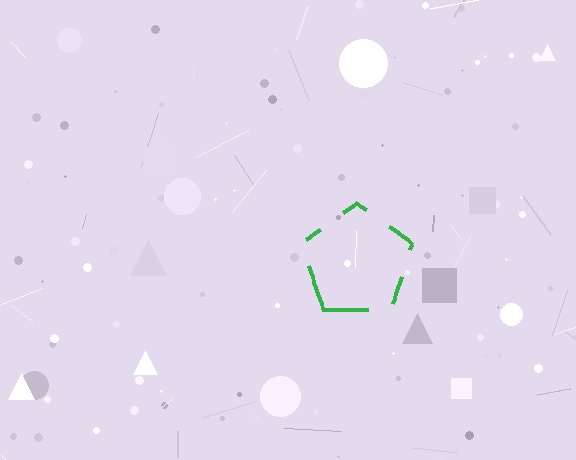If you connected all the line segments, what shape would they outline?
They would outline a pentagon.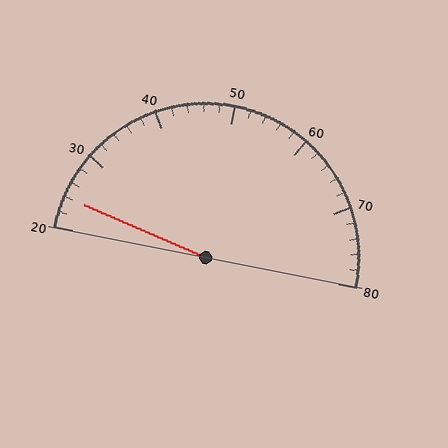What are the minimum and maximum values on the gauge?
The gauge ranges from 20 to 80.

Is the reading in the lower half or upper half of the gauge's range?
The reading is in the lower half of the range (20 to 80).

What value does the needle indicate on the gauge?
The needle indicates approximately 24.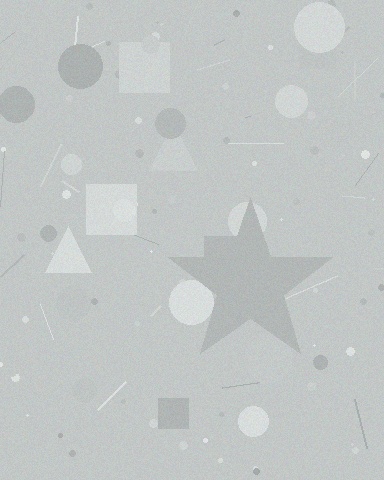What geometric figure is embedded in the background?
A star is embedded in the background.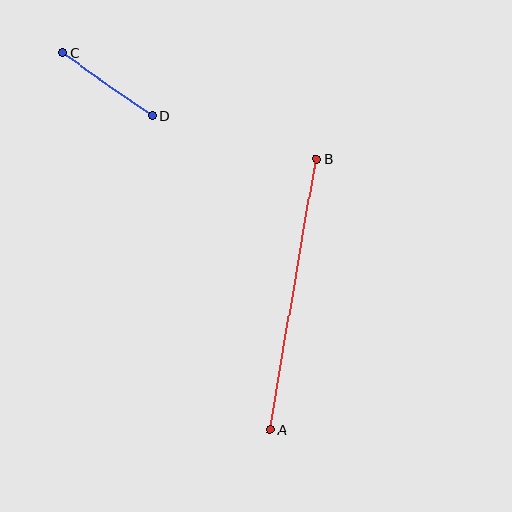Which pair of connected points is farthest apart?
Points A and B are farthest apart.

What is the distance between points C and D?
The distance is approximately 110 pixels.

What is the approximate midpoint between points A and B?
The midpoint is at approximately (294, 294) pixels.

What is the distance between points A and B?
The distance is approximately 275 pixels.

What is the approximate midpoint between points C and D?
The midpoint is at approximately (107, 84) pixels.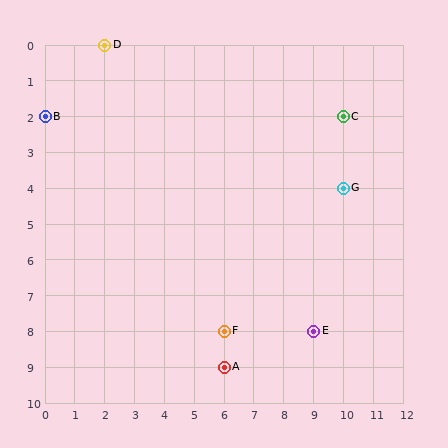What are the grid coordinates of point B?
Point B is at grid coordinates (0, 2).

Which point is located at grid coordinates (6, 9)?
Point A is at (6, 9).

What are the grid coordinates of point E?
Point E is at grid coordinates (9, 8).